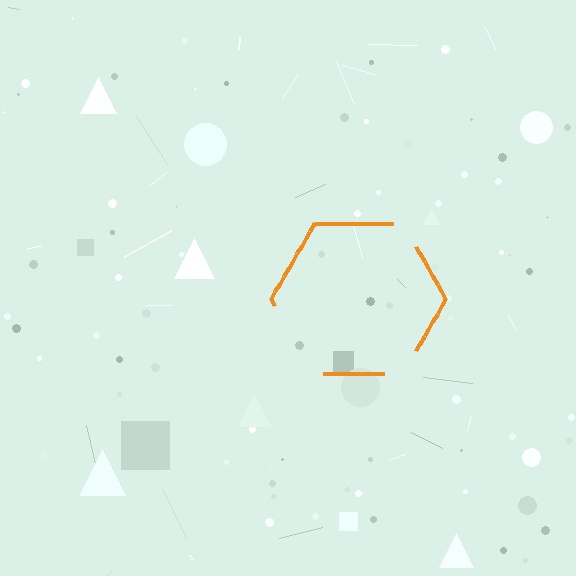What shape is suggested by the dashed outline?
The dashed outline suggests a hexagon.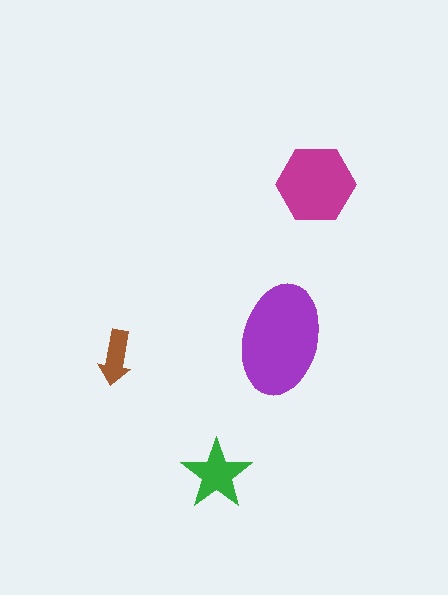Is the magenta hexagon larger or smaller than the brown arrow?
Larger.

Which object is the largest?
The purple ellipse.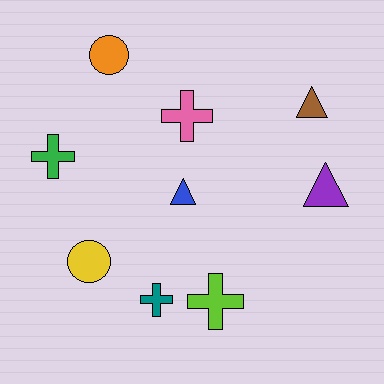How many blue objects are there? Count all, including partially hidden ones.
There is 1 blue object.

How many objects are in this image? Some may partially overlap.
There are 9 objects.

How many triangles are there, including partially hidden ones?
There are 3 triangles.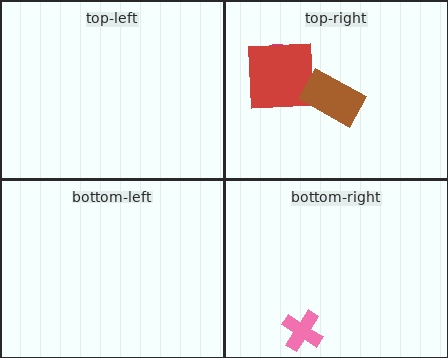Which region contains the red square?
The top-right region.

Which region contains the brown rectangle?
The top-right region.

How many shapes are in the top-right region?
3.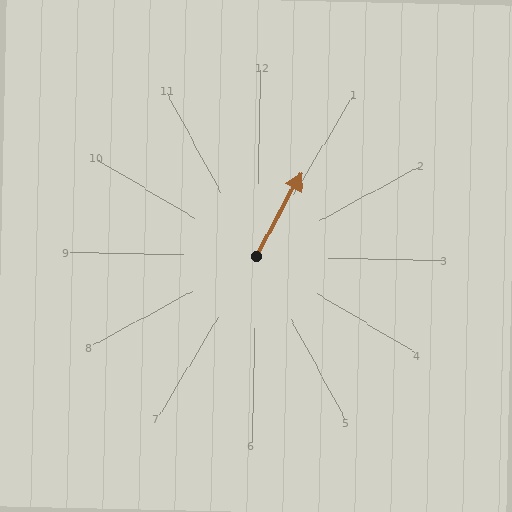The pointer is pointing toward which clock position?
Roughly 1 o'clock.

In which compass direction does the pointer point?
Northeast.